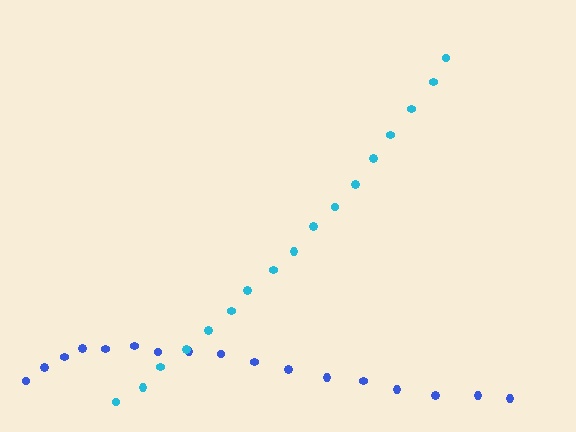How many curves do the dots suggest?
There are 2 distinct paths.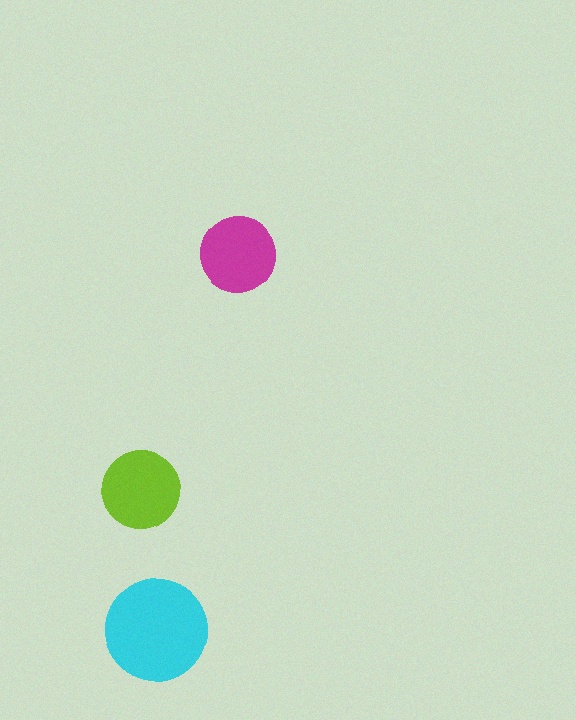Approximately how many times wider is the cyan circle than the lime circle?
About 1.5 times wider.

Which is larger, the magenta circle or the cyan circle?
The cyan one.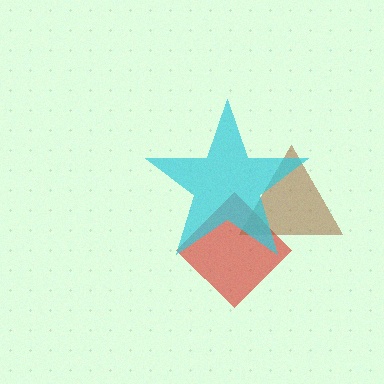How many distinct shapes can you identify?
There are 3 distinct shapes: a red diamond, a brown triangle, a cyan star.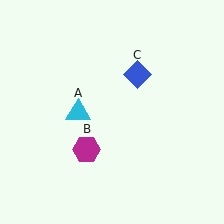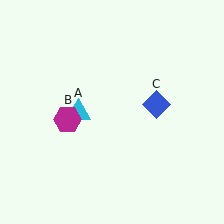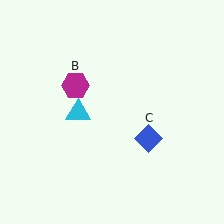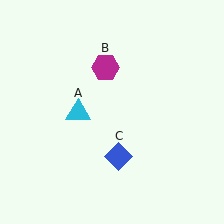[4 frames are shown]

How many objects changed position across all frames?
2 objects changed position: magenta hexagon (object B), blue diamond (object C).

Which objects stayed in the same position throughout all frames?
Cyan triangle (object A) remained stationary.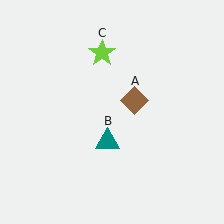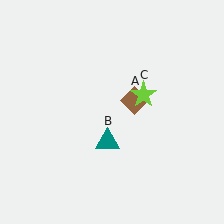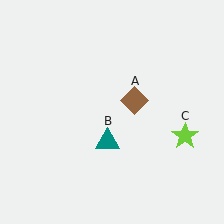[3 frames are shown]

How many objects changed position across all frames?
1 object changed position: lime star (object C).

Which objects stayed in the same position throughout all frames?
Brown diamond (object A) and teal triangle (object B) remained stationary.